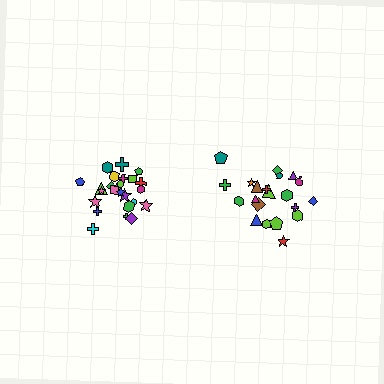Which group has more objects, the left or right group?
The left group.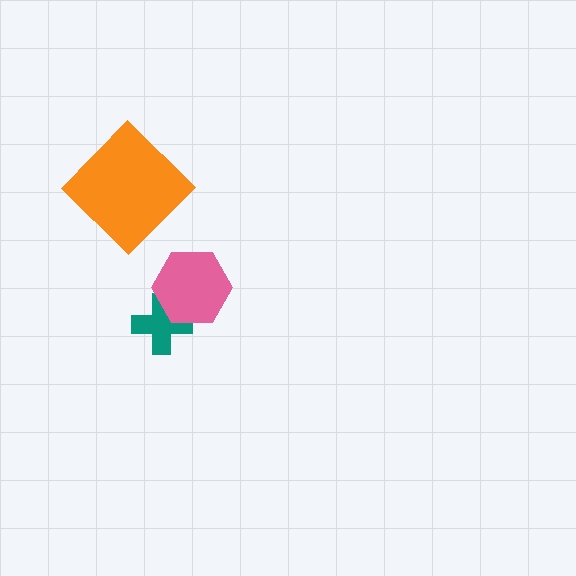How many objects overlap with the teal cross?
1 object overlaps with the teal cross.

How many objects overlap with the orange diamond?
0 objects overlap with the orange diamond.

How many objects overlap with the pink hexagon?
1 object overlaps with the pink hexagon.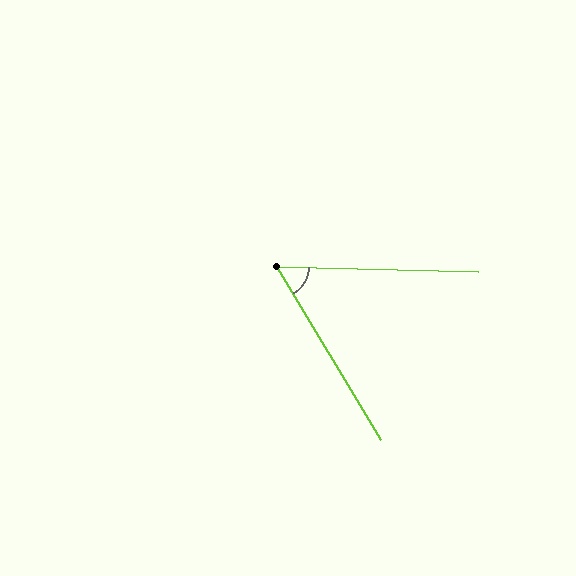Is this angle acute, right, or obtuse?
It is acute.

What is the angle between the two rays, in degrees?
Approximately 58 degrees.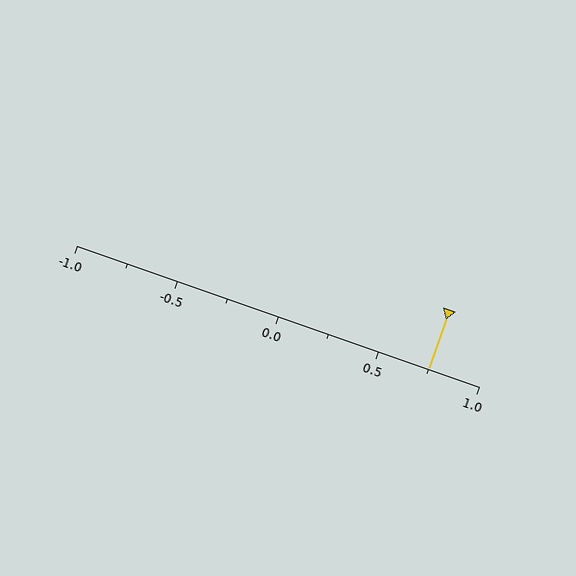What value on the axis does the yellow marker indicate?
The marker indicates approximately 0.75.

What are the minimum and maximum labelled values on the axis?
The axis runs from -1.0 to 1.0.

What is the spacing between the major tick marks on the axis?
The major ticks are spaced 0.5 apart.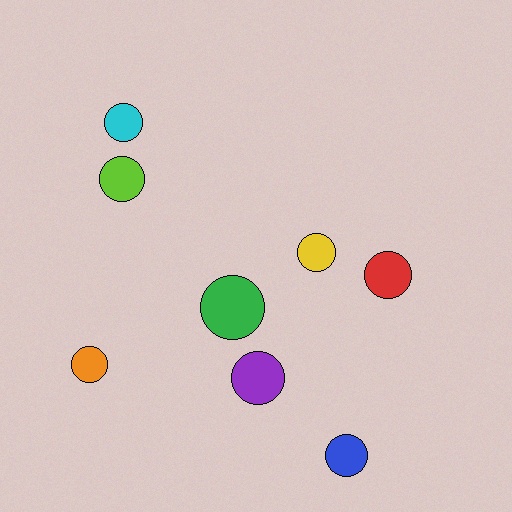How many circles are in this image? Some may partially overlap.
There are 8 circles.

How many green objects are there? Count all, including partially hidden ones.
There is 1 green object.